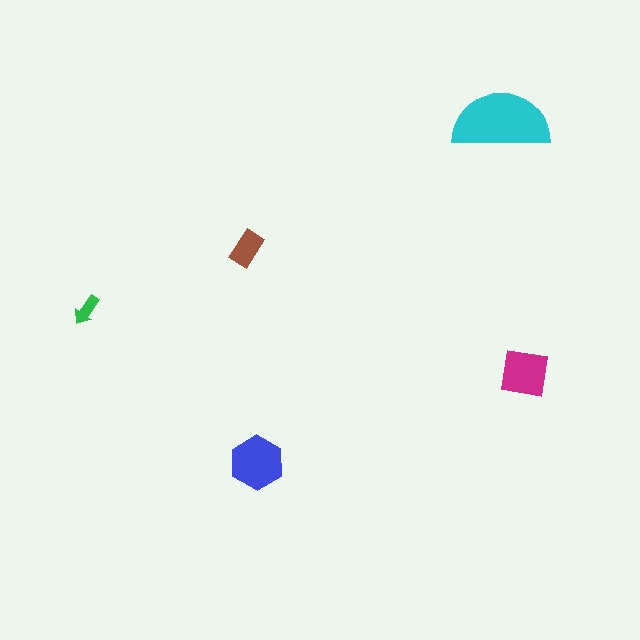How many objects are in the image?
There are 5 objects in the image.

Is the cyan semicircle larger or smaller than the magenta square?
Larger.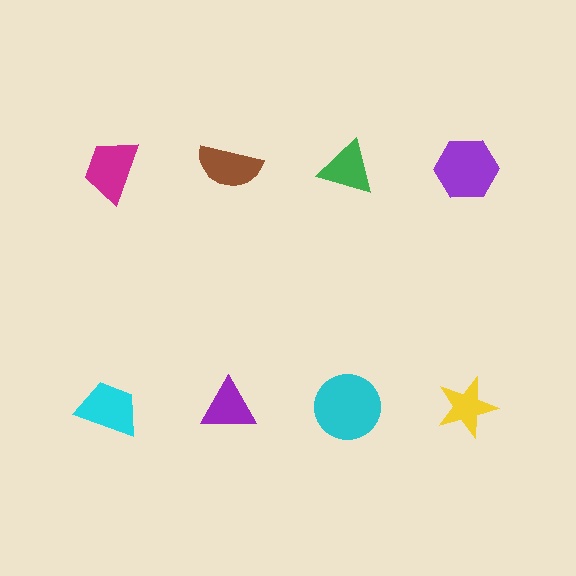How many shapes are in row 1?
4 shapes.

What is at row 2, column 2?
A purple triangle.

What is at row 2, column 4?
A yellow star.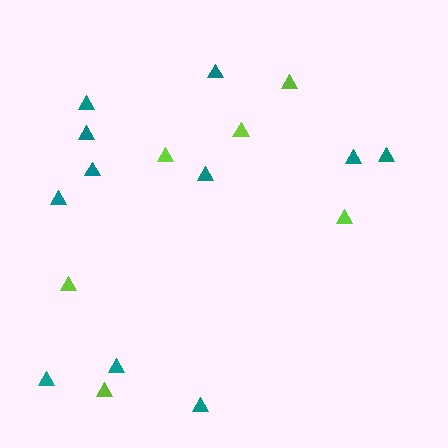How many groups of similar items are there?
There are 2 groups: one group of teal triangles (11) and one group of lime triangles (6).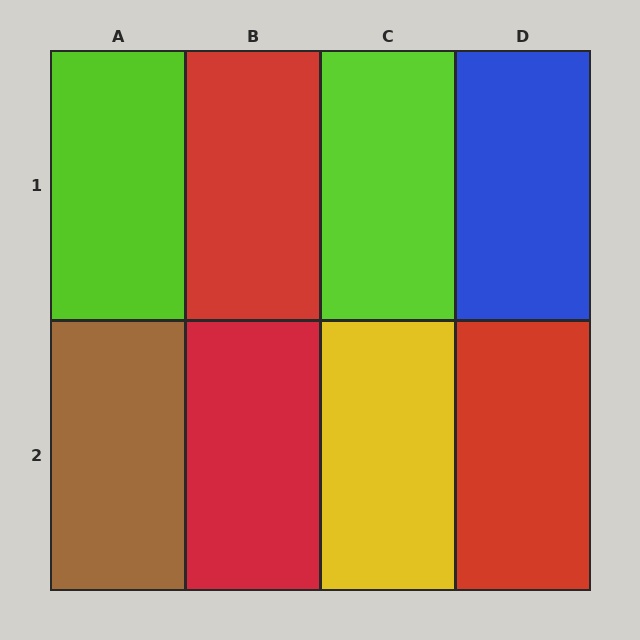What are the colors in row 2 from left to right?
Brown, red, yellow, red.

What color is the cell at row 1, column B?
Red.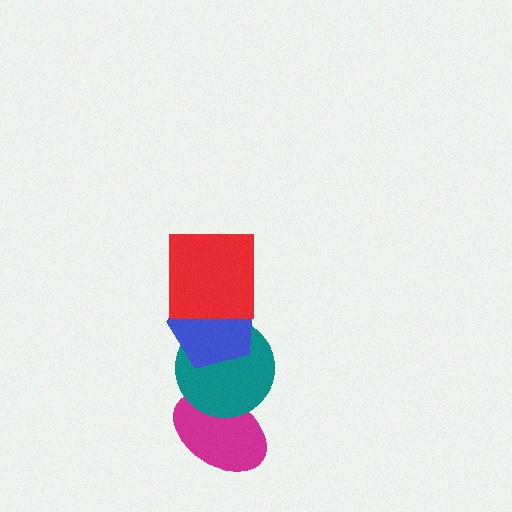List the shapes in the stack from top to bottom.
From top to bottom: the red square, the blue pentagon, the teal circle, the magenta ellipse.